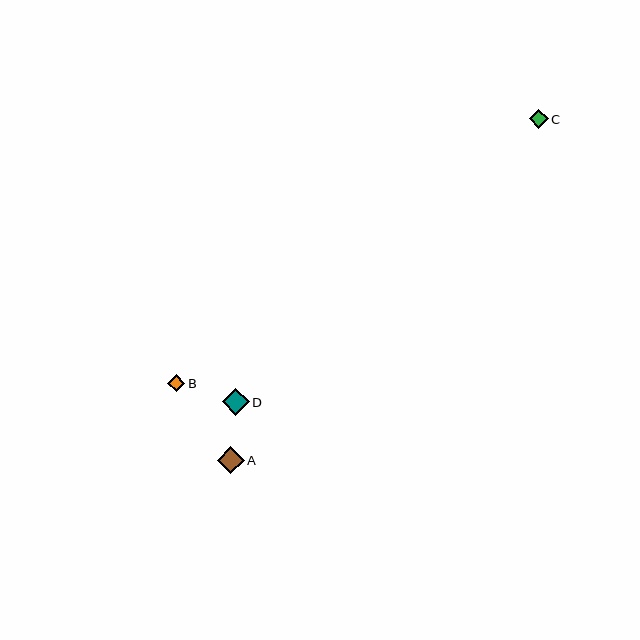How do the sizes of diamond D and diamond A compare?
Diamond D and diamond A are approximately the same size.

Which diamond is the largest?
Diamond D is the largest with a size of approximately 27 pixels.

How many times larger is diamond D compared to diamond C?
Diamond D is approximately 1.4 times the size of diamond C.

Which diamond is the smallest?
Diamond B is the smallest with a size of approximately 17 pixels.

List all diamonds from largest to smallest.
From largest to smallest: D, A, C, B.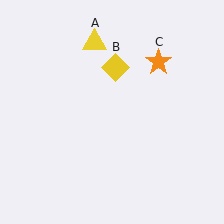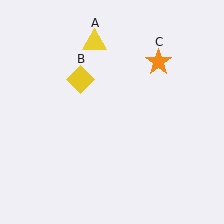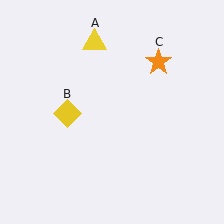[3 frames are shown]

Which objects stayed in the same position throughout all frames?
Yellow triangle (object A) and orange star (object C) remained stationary.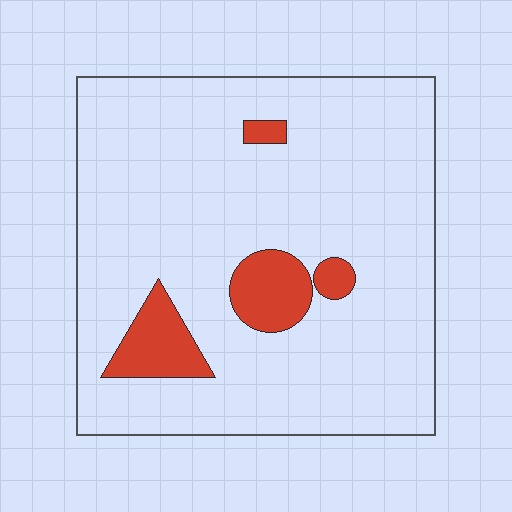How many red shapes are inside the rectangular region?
4.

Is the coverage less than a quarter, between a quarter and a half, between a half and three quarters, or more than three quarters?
Less than a quarter.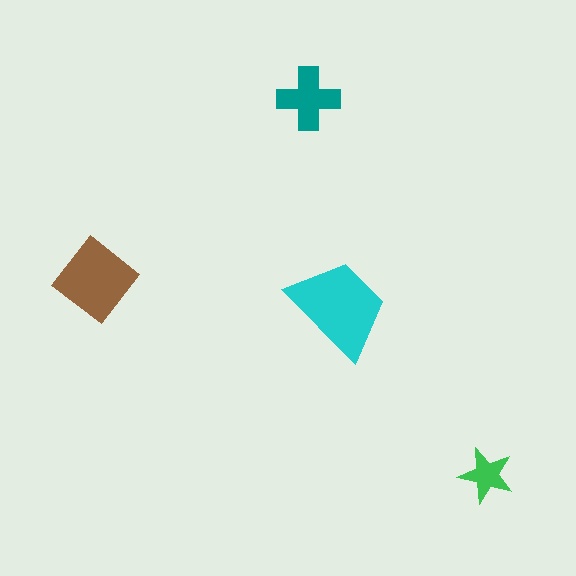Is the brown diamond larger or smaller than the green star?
Larger.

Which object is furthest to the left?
The brown diamond is leftmost.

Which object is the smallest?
The green star.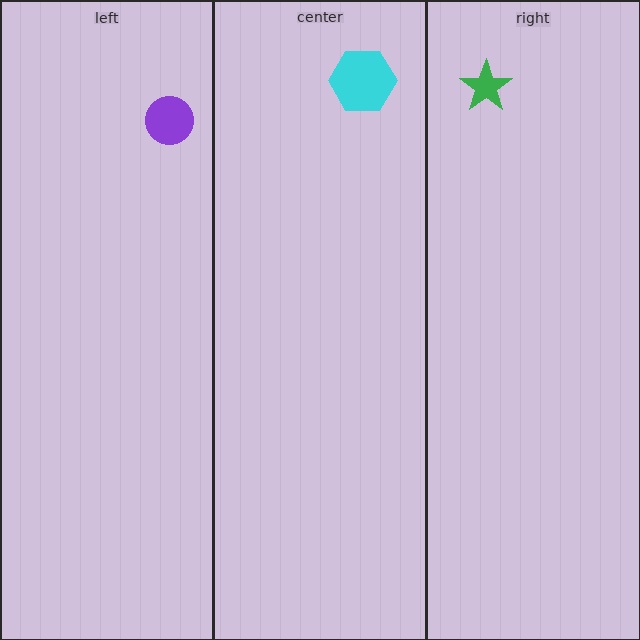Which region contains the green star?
The right region.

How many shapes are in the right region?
1.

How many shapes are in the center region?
1.